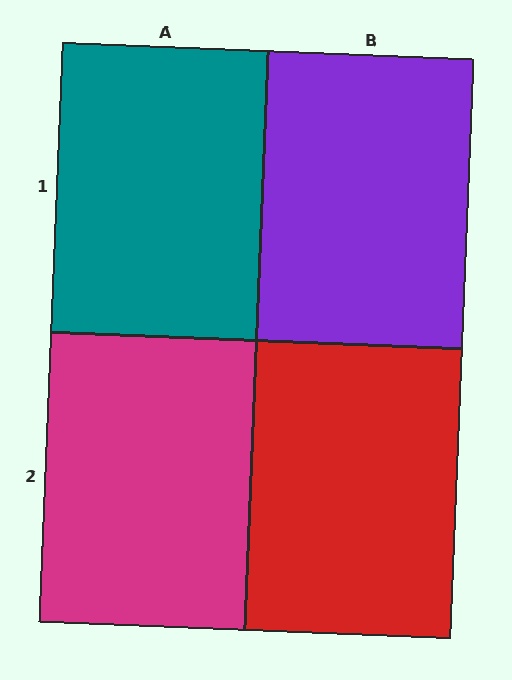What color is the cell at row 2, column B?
Red.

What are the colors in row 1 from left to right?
Teal, purple.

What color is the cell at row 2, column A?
Magenta.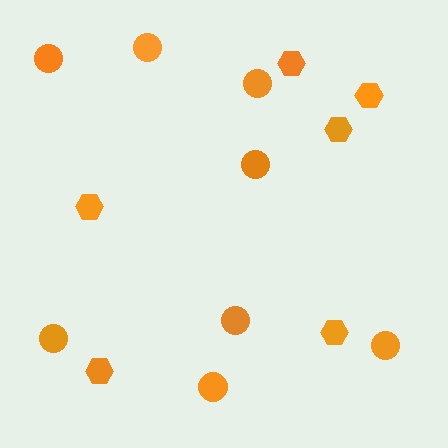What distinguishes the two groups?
There are 2 groups: one group of hexagons (6) and one group of circles (8).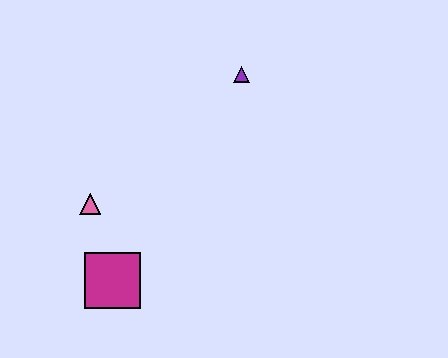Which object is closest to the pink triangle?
The magenta square is closest to the pink triangle.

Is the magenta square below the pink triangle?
Yes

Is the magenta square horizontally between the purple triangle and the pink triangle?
Yes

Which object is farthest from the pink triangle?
The purple triangle is farthest from the pink triangle.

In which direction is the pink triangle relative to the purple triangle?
The pink triangle is to the left of the purple triangle.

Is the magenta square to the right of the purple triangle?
No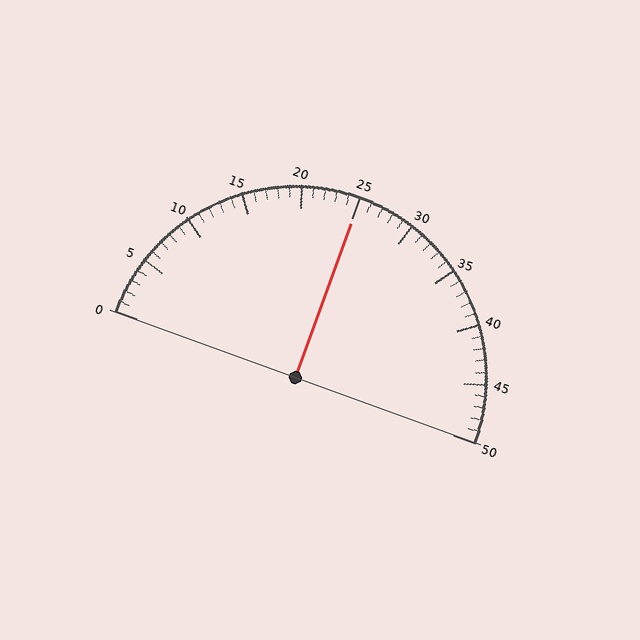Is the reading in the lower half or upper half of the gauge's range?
The reading is in the upper half of the range (0 to 50).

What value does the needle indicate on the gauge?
The needle indicates approximately 25.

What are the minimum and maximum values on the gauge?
The gauge ranges from 0 to 50.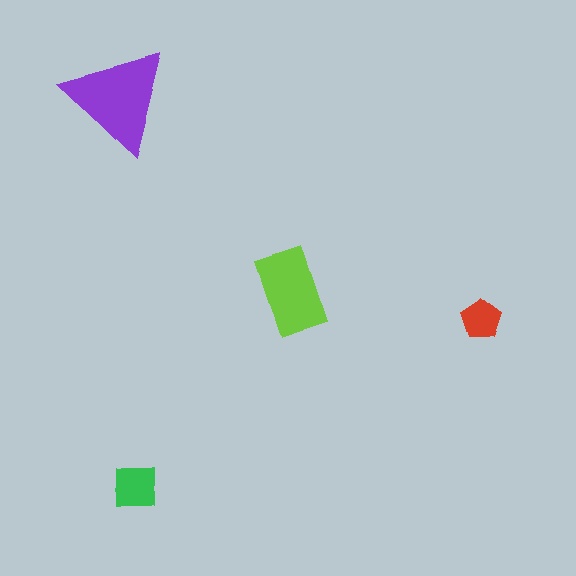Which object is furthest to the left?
The purple triangle is leftmost.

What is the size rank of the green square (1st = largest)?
3rd.